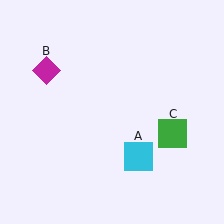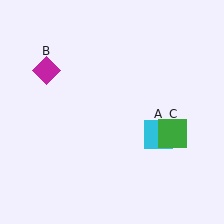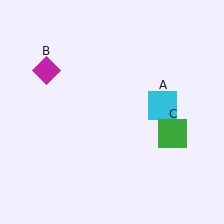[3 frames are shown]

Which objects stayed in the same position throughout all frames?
Magenta diamond (object B) and green square (object C) remained stationary.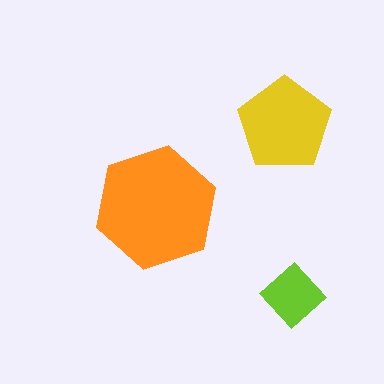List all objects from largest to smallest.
The orange hexagon, the yellow pentagon, the lime diamond.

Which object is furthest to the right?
The lime diamond is rightmost.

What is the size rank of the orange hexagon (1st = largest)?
1st.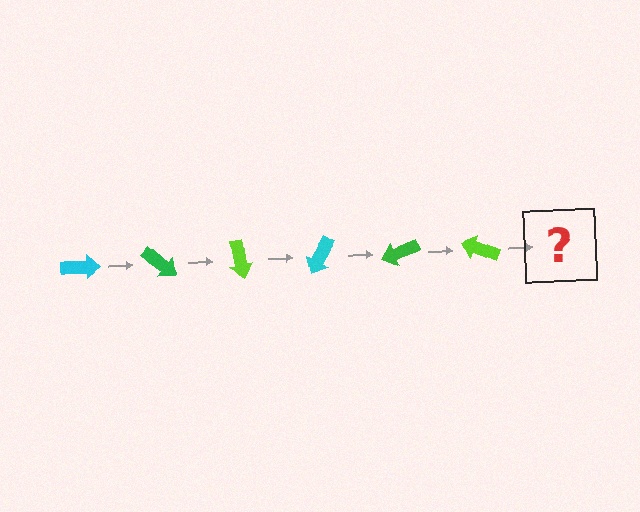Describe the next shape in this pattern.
It should be a cyan arrow, rotated 240 degrees from the start.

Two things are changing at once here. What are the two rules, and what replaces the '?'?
The two rules are that it rotates 40 degrees each step and the color cycles through cyan, green, and lime. The '?' should be a cyan arrow, rotated 240 degrees from the start.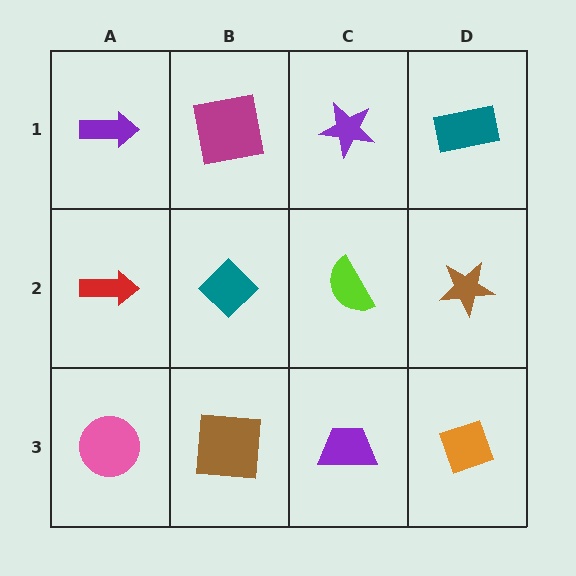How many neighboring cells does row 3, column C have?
3.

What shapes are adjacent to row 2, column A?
A purple arrow (row 1, column A), a pink circle (row 3, column A), a teal diamond (row 2, column B).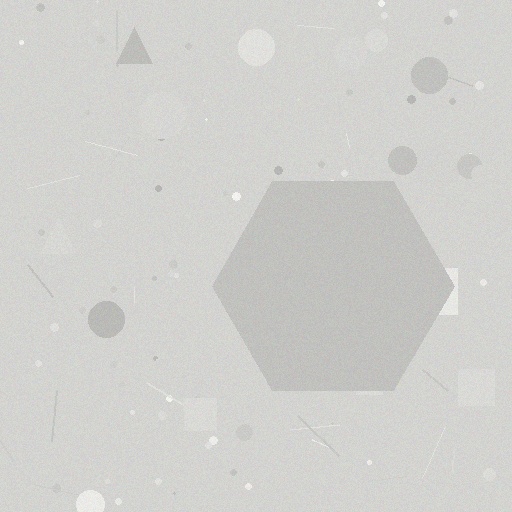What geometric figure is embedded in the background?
A hexagon is embedded in the background.